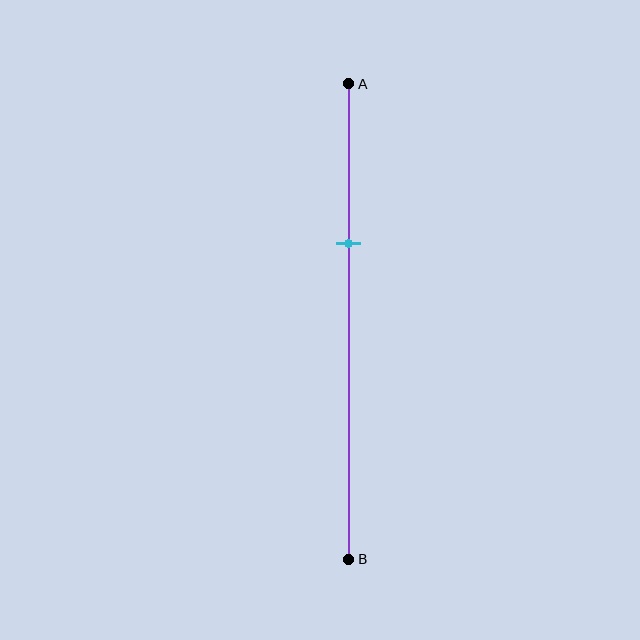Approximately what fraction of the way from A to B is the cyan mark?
The cyan mark is approximately 35% of the way from A to B.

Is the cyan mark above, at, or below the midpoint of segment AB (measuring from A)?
The cyan mark is above the midpoint of segment AB.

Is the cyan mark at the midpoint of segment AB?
No, the mark is at about 35% from A, not at the 50% midpoint.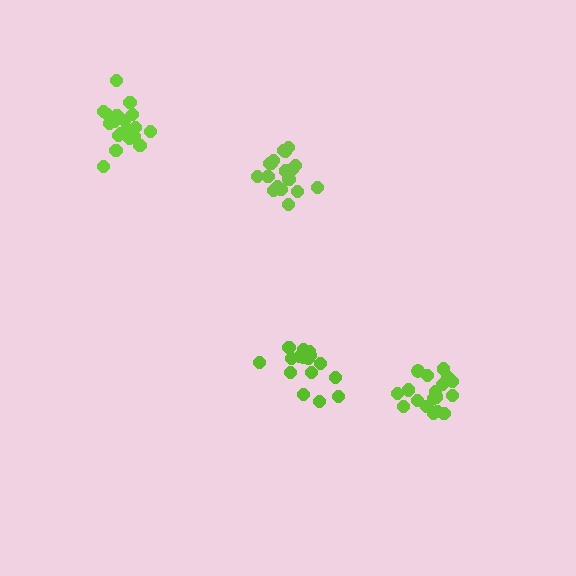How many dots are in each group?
Group 1: 18 dots, Group 2: 18 dots, Group 3: 17 dots, Group 4: 20 dots (73 total).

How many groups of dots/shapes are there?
There are 4 groups.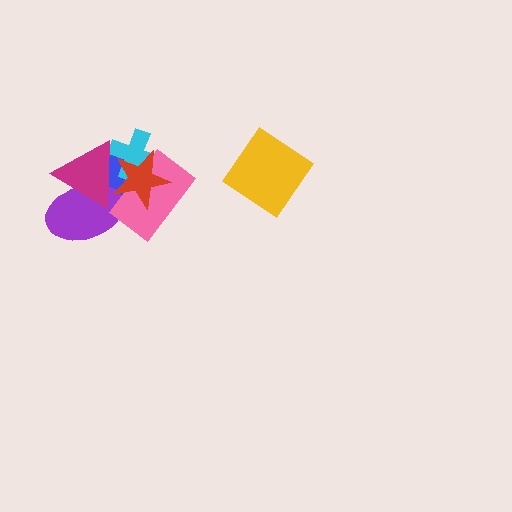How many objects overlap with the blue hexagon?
5 objects overlap with the blue hexagon.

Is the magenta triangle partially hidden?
Yes, it is partially covered by another shape.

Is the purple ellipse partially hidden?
Yes, it is partially covered by another shape.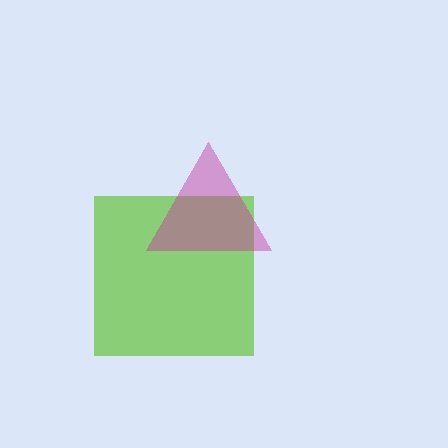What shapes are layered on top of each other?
The layered shapes are: a lime square, a magenta triangle.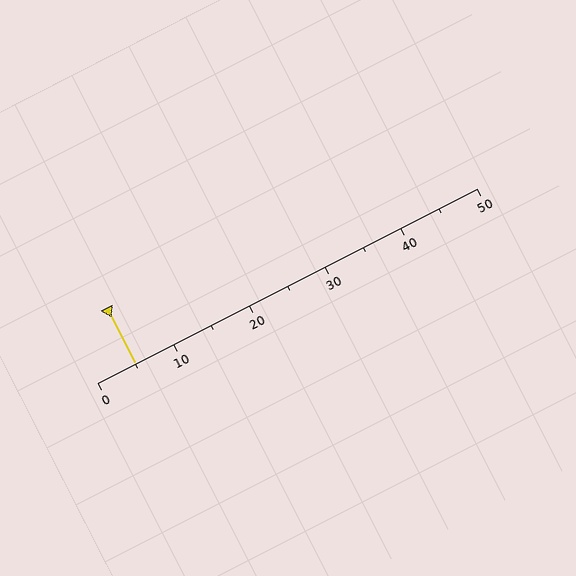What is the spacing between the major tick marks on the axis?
The major ticks are spaced 10 apart.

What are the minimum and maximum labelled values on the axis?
The axis runs from 0 to 50.